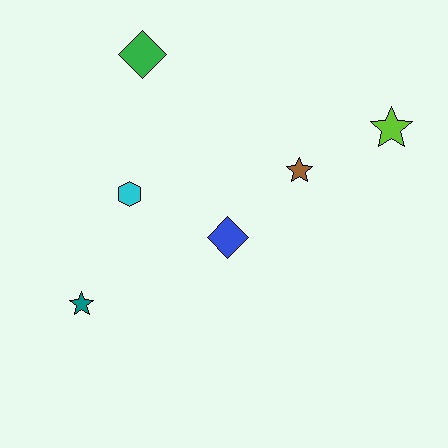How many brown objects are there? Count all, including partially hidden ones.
There is 1 brown object.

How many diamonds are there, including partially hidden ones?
There are 2 diamonds.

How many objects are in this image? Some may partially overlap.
There are 6 objects.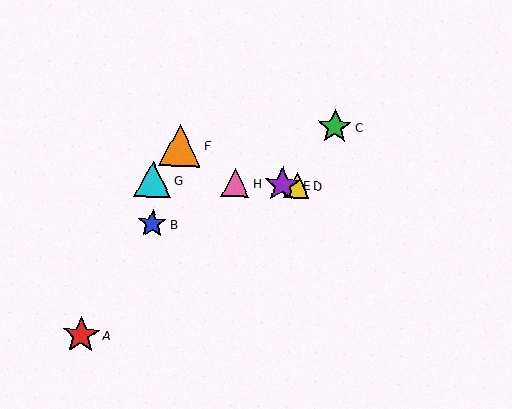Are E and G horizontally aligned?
Yes, both are at y≈185.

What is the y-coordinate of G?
Object G is at y≈179.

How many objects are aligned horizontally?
4 objects (D, E, G, H) are aligned horizontally.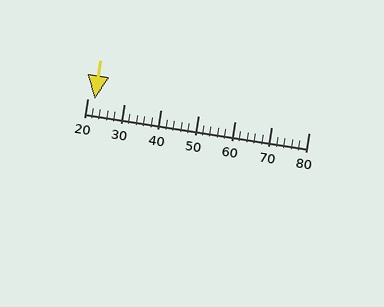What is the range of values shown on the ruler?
The ruler shows values from 20 to 80.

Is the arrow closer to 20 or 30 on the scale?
The arrow is closer to 20.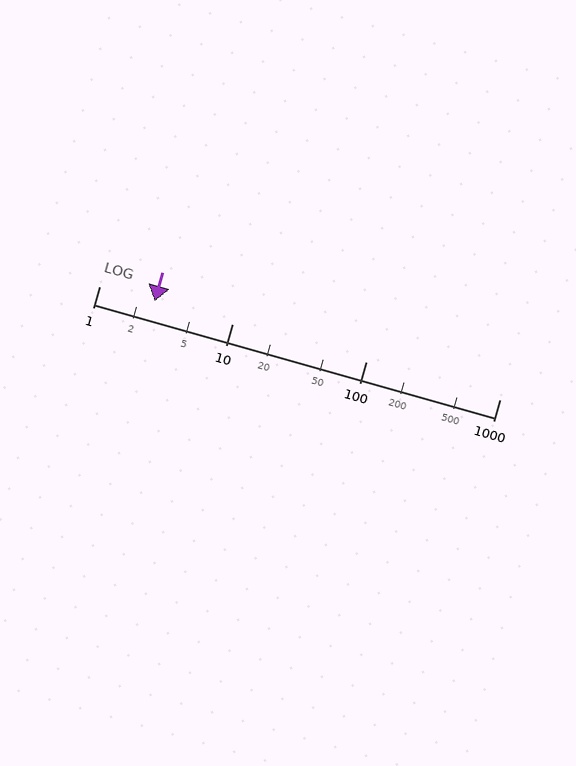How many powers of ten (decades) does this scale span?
The scale spans 3 decades, from 1 to 1000.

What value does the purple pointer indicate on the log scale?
The pointer indicates approximately 2.6.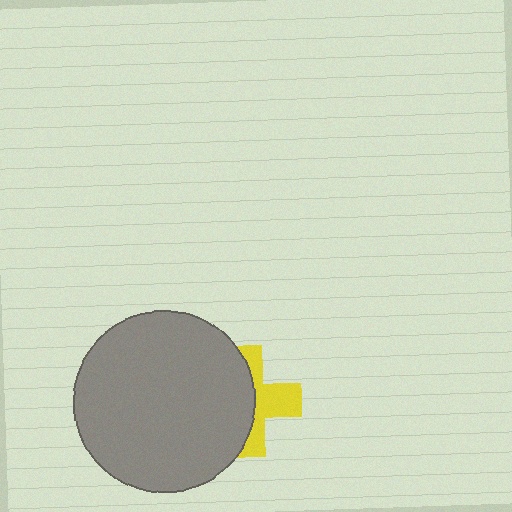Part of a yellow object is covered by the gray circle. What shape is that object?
It is a cross.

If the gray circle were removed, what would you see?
You would see the complete yellow cross.